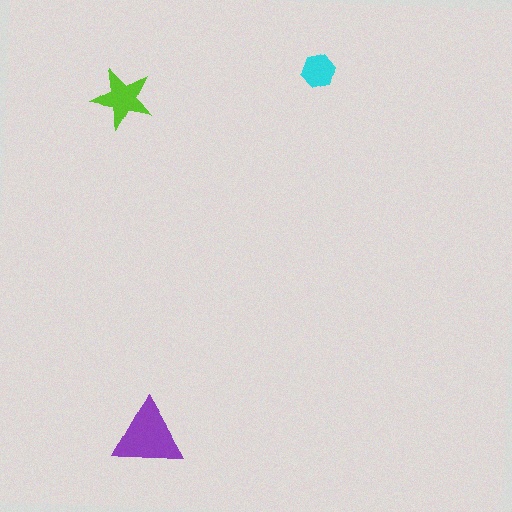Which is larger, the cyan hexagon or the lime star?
The lime star.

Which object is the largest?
The purple triangle.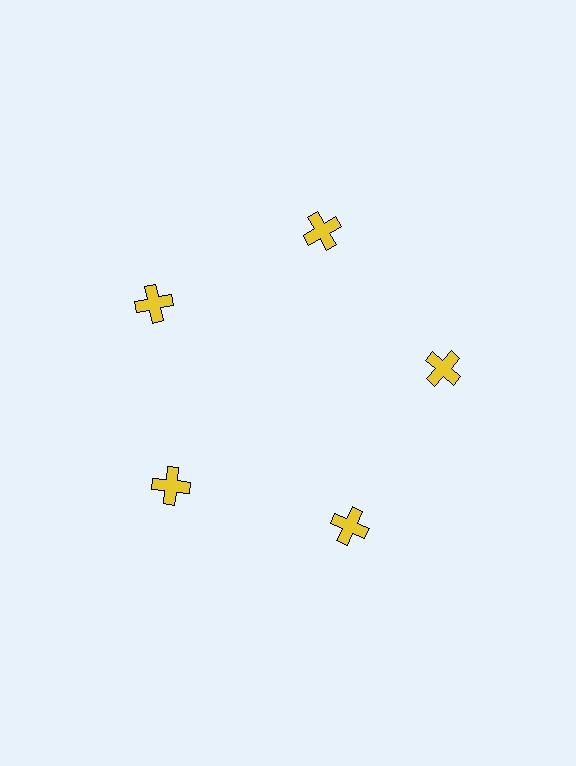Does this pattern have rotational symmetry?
Yes, this pattern has 5-fold rotational symmetry. It looks the same after rotating 72 degrees around the center.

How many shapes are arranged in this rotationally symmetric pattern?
There are 5 shapes, arranged in 5 groups of 1.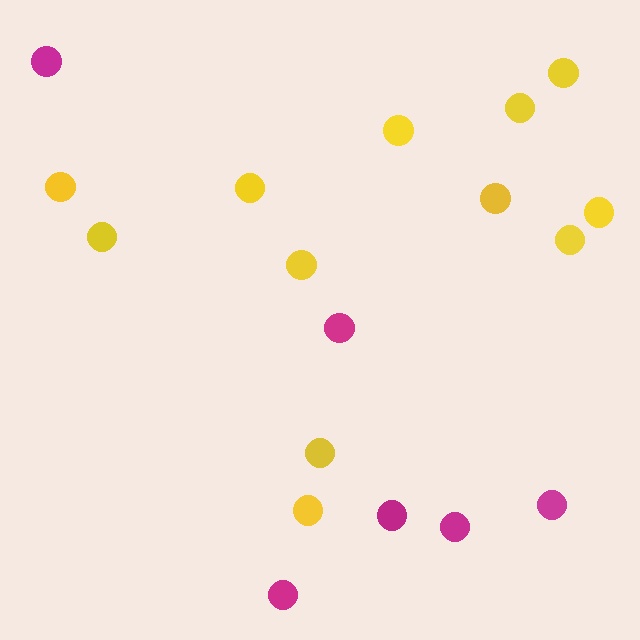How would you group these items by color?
There are 2 groups: one group of magenta circles (6) and one group of yellow circles (12).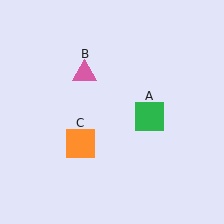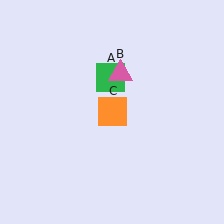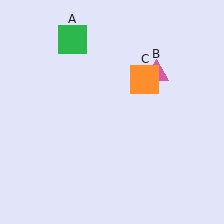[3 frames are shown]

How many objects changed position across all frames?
3 objects changed position: green square (object A), pink triangle (object B), orange square (object C).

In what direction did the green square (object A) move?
The green square (object A) moved up and to the left.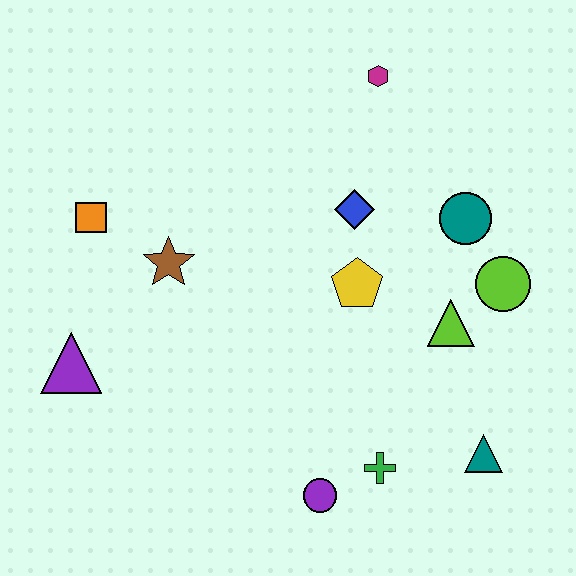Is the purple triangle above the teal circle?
No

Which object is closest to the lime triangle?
The lime circle is closest to the lime triangle.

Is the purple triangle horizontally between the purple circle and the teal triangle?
No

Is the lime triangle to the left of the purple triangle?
No